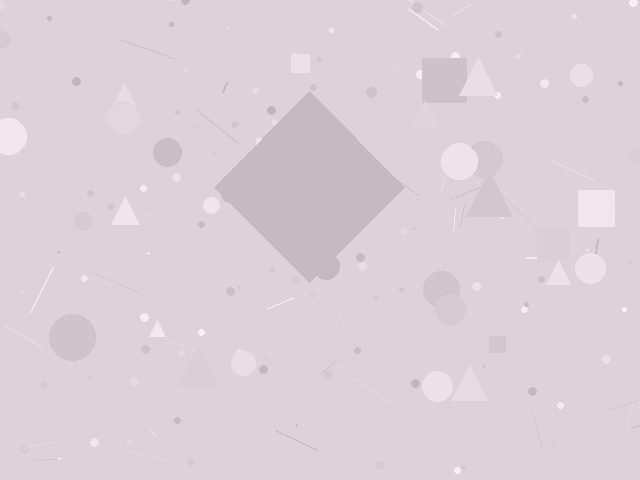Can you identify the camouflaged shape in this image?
The camouflaged shape is a diamond.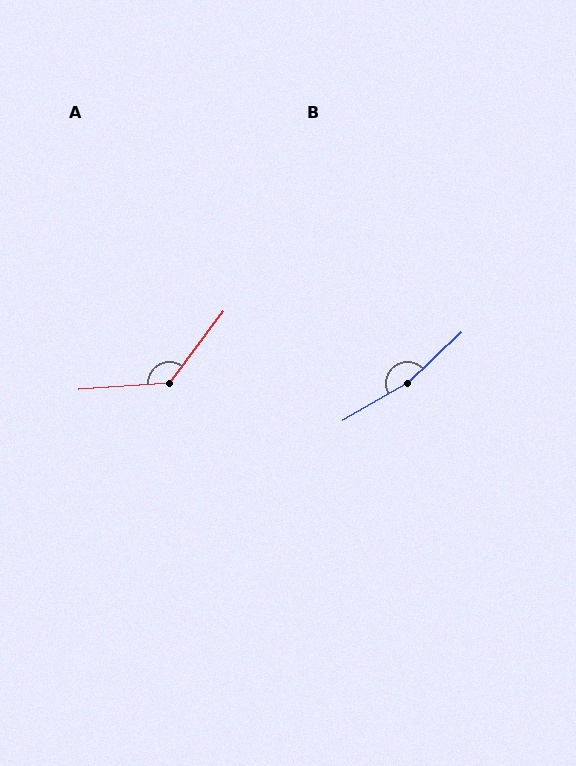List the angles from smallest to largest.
A (131°), B (167°).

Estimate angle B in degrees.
Approximately 167 degrees.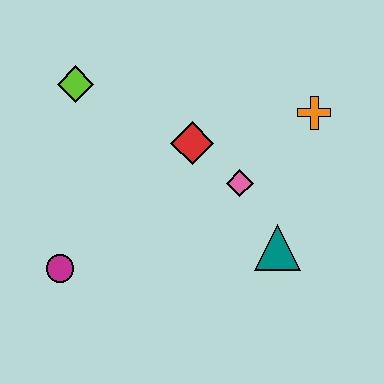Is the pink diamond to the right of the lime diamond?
Yes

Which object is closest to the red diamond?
The pink diamond is closest to the red diamond.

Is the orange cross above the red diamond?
Yes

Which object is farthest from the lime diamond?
The teal triangle is farthest from the lime diamond.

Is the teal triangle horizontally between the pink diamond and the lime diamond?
No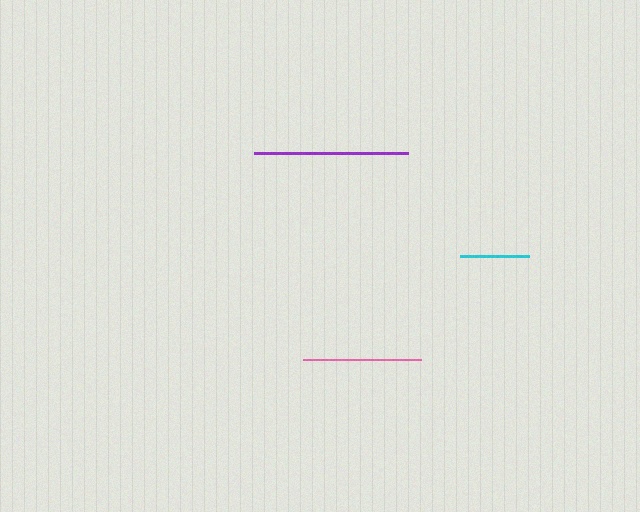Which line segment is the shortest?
The cyan line is the shortest at approximately 70 pixels.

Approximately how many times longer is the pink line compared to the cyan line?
The pink line is approximately 1.7 times the length of the cyan line.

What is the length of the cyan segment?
The cyan segment is approximately 70 pixels long.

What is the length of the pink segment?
The pink segment is approximately 118 pixels long.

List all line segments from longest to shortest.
From longest to shortest: purple, pink, cyan.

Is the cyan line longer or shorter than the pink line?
The pink line is longer than the cyan line.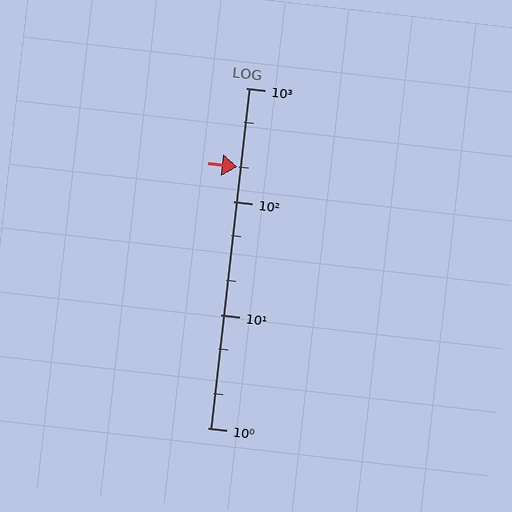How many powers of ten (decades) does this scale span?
The scale spans 3 decades, from 1 to 1000.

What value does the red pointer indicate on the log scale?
The pointer indicates approximately 200.